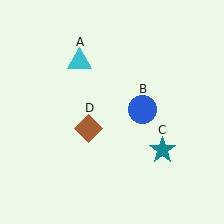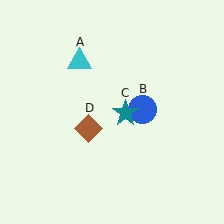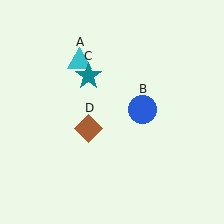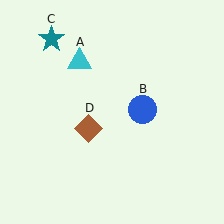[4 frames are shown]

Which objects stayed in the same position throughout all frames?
Cyan triangle (object A) and blue circle (object B) and brown diamond (object D) remained stationary.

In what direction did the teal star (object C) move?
The teal star (object C) moved up and to the left.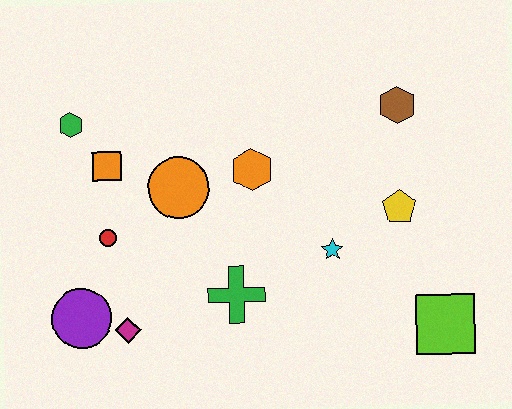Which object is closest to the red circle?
The orange square is closest to the red circle.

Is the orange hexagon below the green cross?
No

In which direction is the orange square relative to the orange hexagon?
The orange square is to the left of the orange hexagon.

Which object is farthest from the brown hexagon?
The purple circle is farthest from the brown hexagon.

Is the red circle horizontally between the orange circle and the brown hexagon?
No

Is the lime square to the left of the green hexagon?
No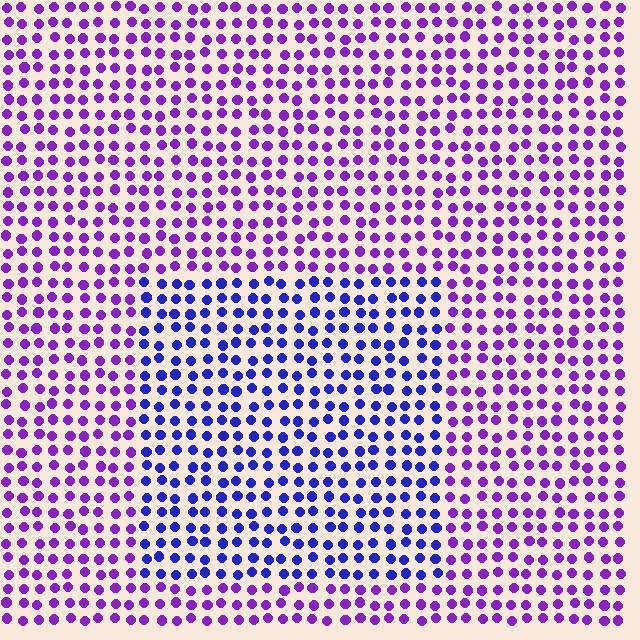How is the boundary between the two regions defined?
The boundary is defined purely by a slight shift in hue (about 41 degrees). Spacing, size, and orientation are identical on both sides.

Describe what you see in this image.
The image is filled with small purple elements in a uniform arrangement. A rectangle-shaped region is visible where the elements are tinted to a slightly different hue, forming a subtle color boundary.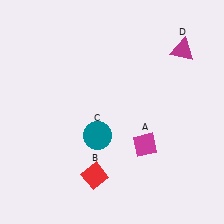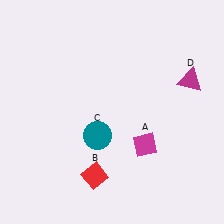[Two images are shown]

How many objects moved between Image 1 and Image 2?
1 object moved between the two images.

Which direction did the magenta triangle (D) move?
The magenta triangle (D) moved down.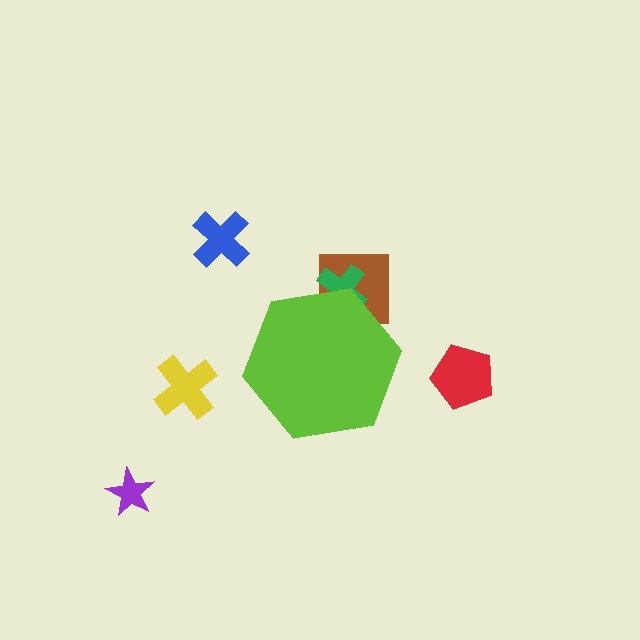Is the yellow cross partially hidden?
No, the yellow cross is fully visible.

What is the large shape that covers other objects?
A lime hexagon.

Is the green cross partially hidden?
Yes, the green cross is partially hidden behind the lime hexagon.